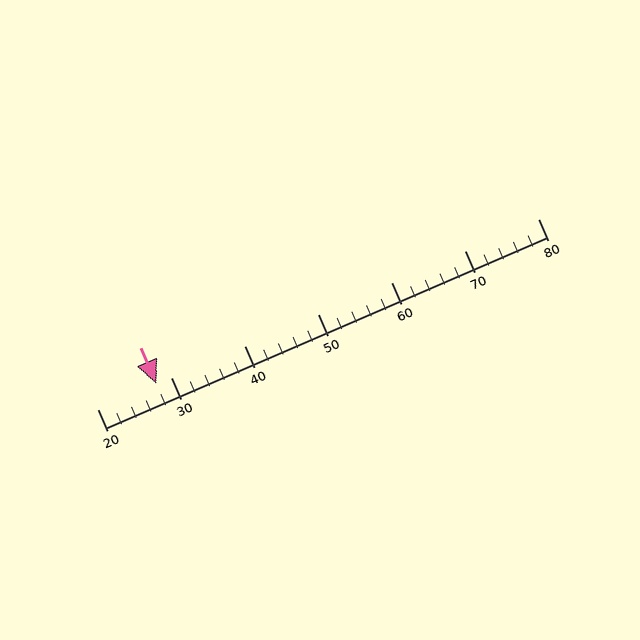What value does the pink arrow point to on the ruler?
The pink arrow points to approximately 28.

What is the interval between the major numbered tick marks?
The major tick marks are spaced 10 units apart.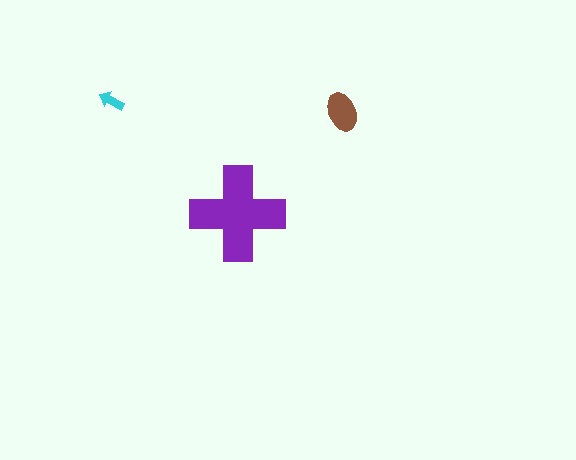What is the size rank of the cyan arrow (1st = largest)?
3rd.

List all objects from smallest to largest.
The cyan arrow, the brown ellipse, the purple cross.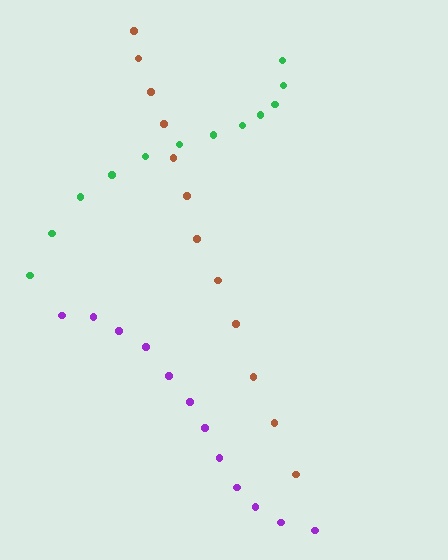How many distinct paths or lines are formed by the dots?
There are 3 distinct paths.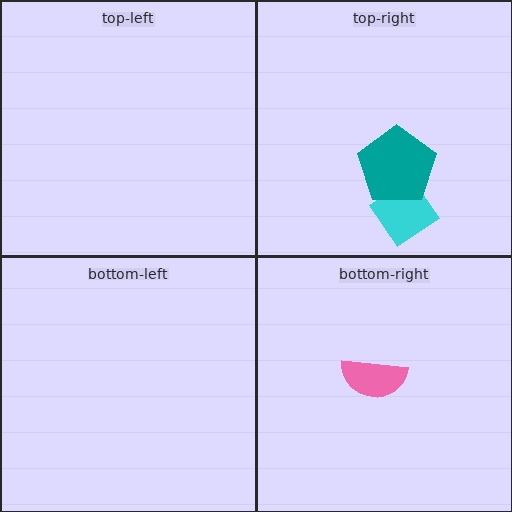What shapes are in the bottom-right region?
The pink semicircle.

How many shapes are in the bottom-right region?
1.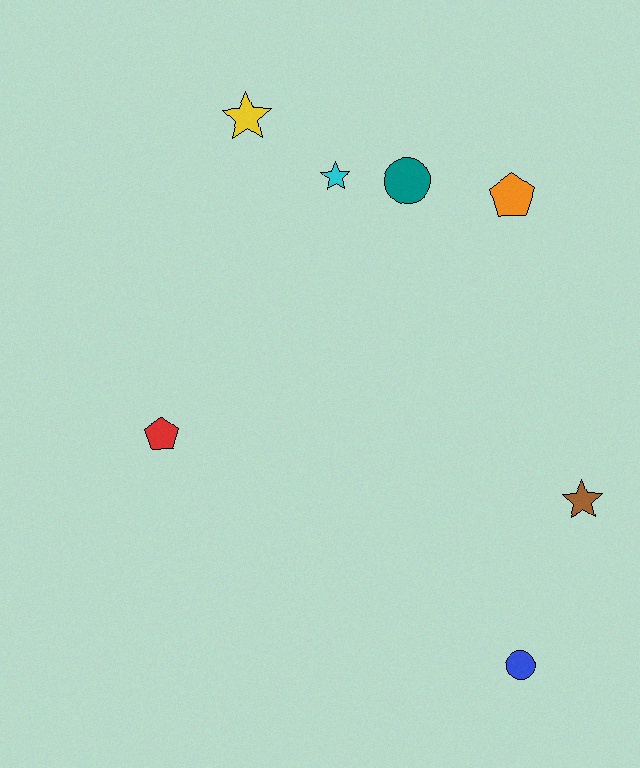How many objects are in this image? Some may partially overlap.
There are 7 objects.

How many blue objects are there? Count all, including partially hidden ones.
There is 1 blue object.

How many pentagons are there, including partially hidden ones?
There are 2 pentagons.